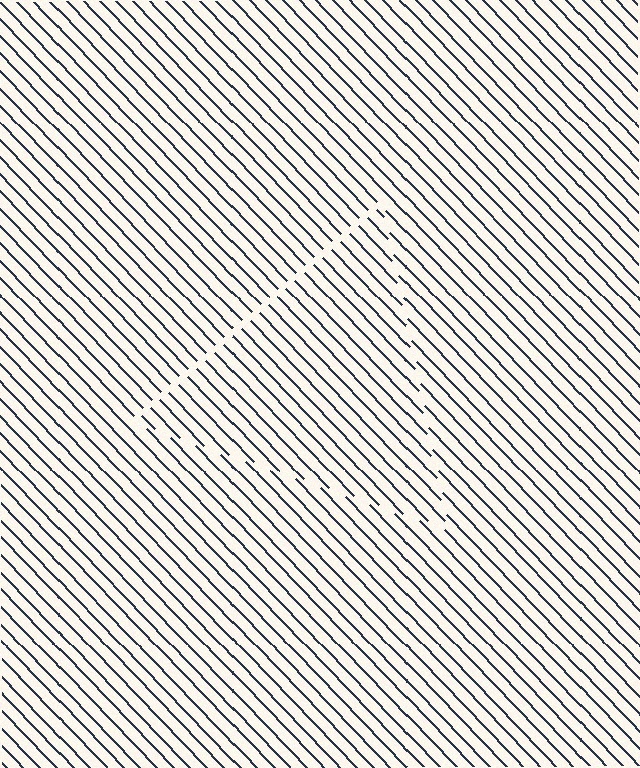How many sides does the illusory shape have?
3 sides — the line-ends trace a triangle.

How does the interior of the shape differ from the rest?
The interior of the shape contains the same grating, shifted by half a period — the contour is defined by the phase discontinuity where line-ends from the inner and outer gratings abut.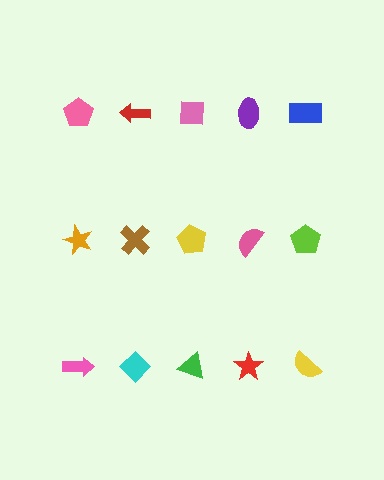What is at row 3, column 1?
A pink arrow.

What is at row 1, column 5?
A blue rectangle.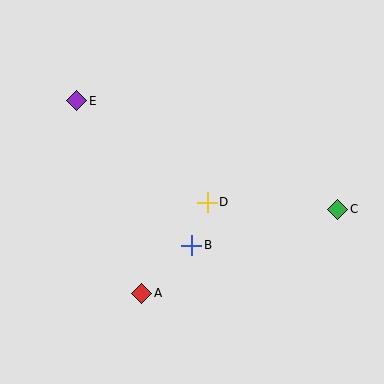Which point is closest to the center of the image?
Point D at (207, 202) is closest to the center.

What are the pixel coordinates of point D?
Point D is at (207, 202).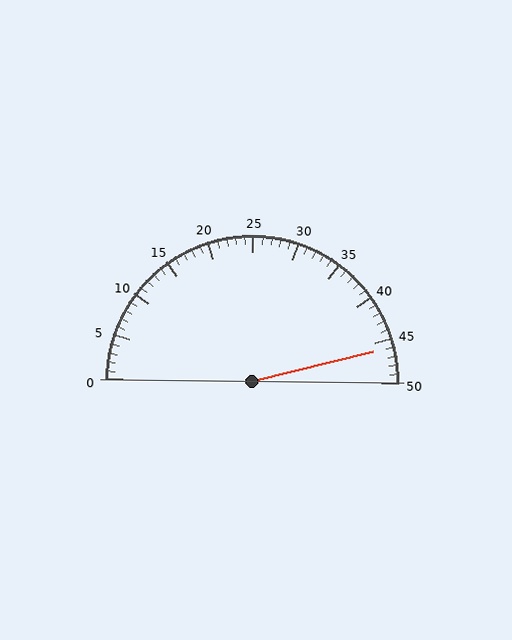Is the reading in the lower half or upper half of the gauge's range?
The reading is in the upper half of the range (0 to 50).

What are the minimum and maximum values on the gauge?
The gauge ranges from 0 to 50.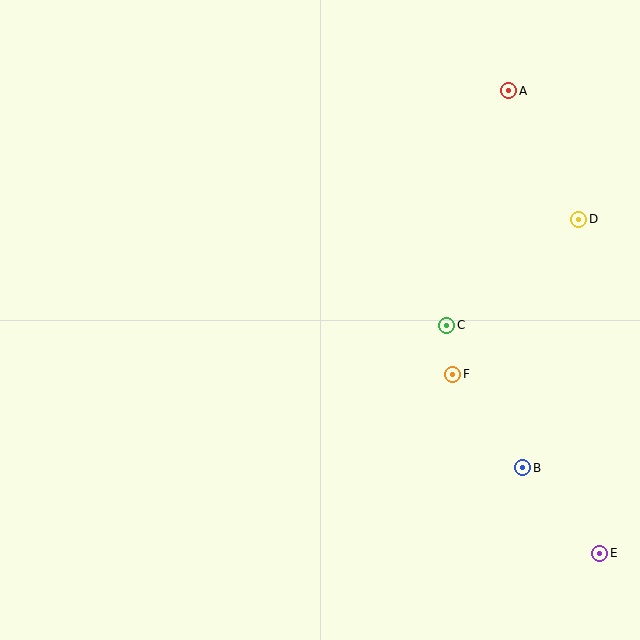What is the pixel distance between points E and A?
The distance between E and A is 471 pixels.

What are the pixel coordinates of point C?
Point C is at (447, 325).